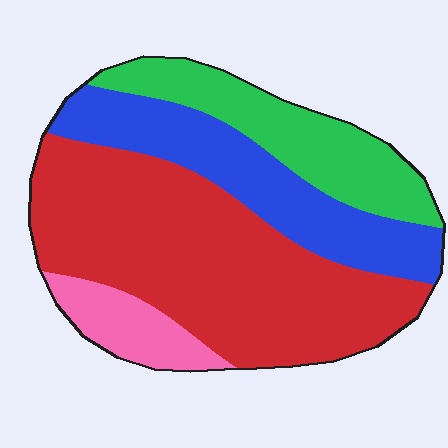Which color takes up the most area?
Red, at roughly 50%.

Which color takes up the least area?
Pink, at roughly 10%.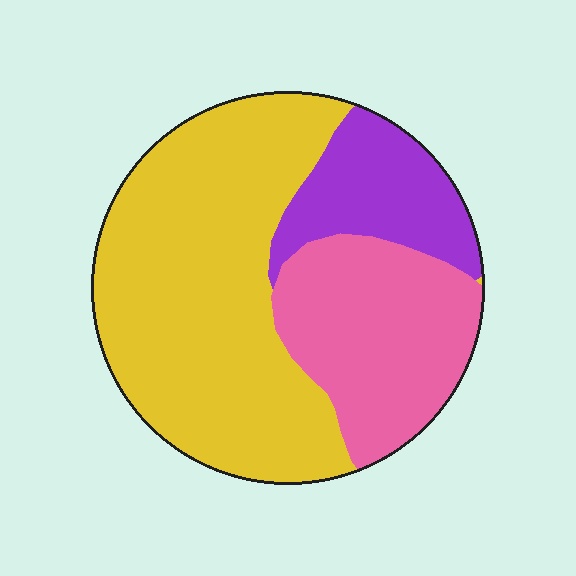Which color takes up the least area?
Purple, at roughly 15%.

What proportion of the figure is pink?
Pink takes up about one quarter (1/4) of the figure.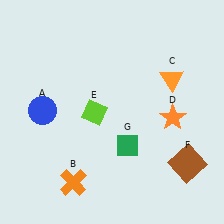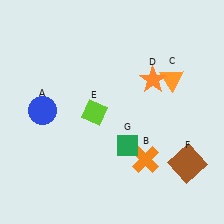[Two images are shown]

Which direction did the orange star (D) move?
The orange star (D) moved up.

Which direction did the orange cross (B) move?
The orange cross (B) moved right.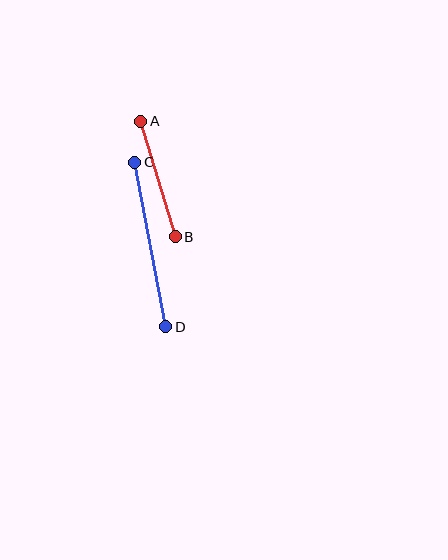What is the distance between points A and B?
The distance is approximately 120 pixels.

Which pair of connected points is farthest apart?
Points C and D are farthest apart.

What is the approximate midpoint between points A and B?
The midpoint is at approximately (158, 179) pixels.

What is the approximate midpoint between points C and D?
The midpoint is at approximately (150, 245) pixels.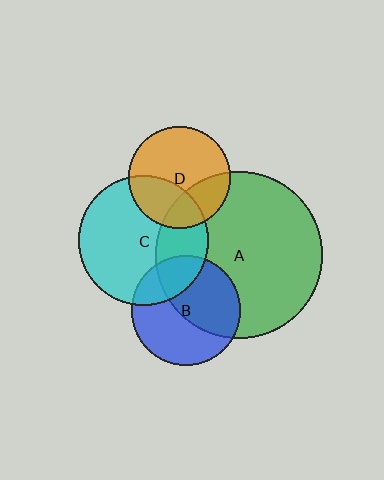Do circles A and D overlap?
Yes.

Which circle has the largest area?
Circle A (green).